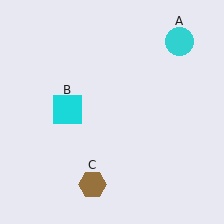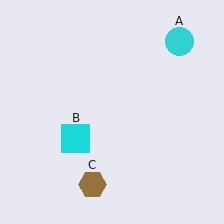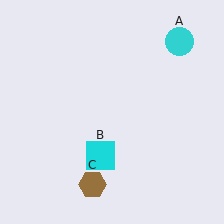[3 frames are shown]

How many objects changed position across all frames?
1 object changed position: cyan square (object B).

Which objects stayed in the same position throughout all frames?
Cyan circle (object A) and brown hexagon (object C) remained stationary.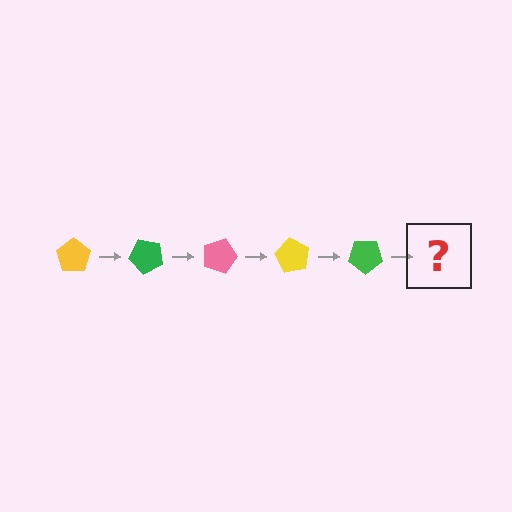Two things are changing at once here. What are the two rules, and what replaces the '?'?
The two rules are that it rotates 45 degrees each step and the color cycles through yellow, green, and pink. The '?' should be a pink pentagon, rotated 225 degrees from the start.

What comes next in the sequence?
The next element should be a pink pentagon, rotated 225 degrees from the start.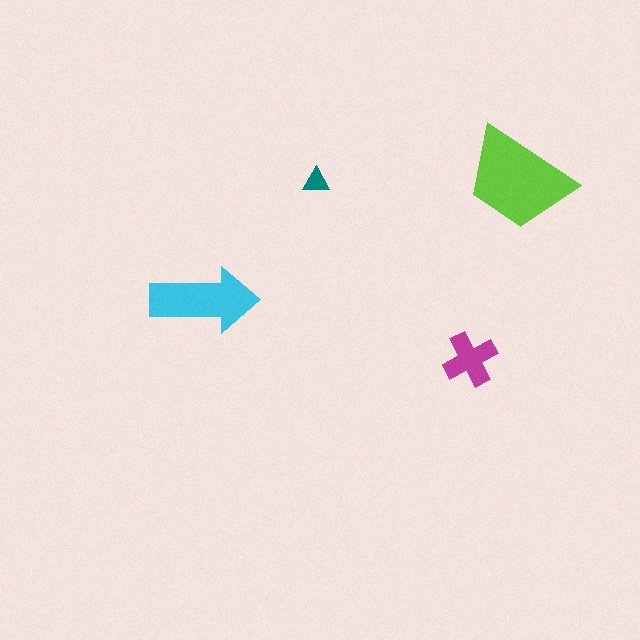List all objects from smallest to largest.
The teal triangle, the magenta cross, the cyan arrow, the lime trapezoid.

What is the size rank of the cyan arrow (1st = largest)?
2nd.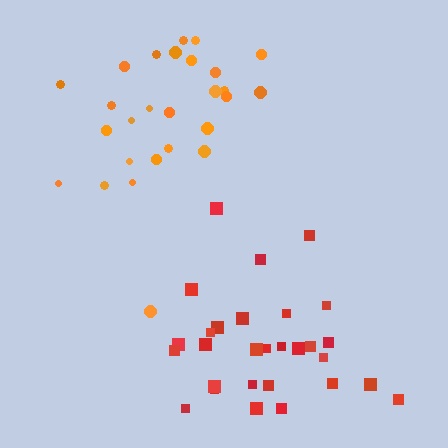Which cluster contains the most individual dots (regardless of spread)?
Red (29).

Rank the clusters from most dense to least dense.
orange, red.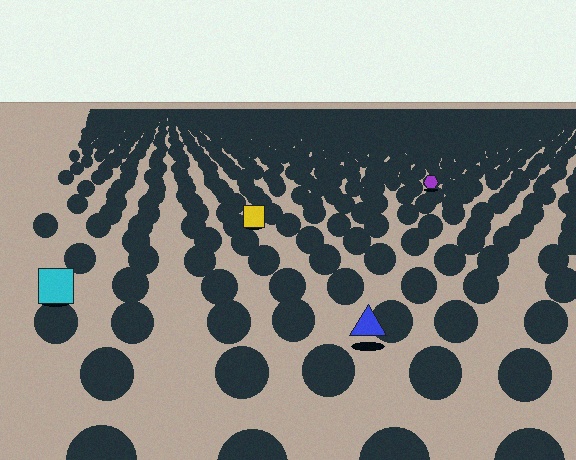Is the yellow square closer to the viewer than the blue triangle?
No. The blue triangle is closer — you can tell from the texture gradient: the ground texture is coarser near it.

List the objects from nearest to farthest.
From nearest to farthest: the blue triangle, the cyan square, the yellow square, the purple hexagon.